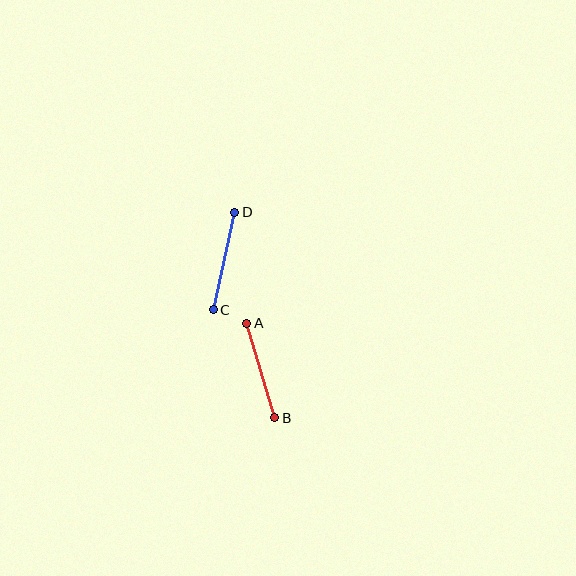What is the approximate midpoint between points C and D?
The midpoint is at approximately (224, 261) pixels.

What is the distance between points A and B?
The distance is approximately 98 pixels.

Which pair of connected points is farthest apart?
Points C and D are farthest apart.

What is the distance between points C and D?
The distance is approximately 100 pixels.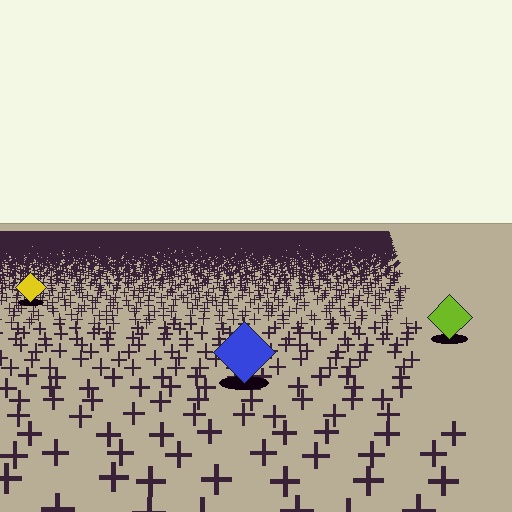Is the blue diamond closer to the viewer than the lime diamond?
Yes. The blue diamond is closer — you can tell from the texture gradient: the ground texture is coarser near it.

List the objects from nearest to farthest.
From nearest to farthest: the blue diamond, the lime diamond, the yellow diamond.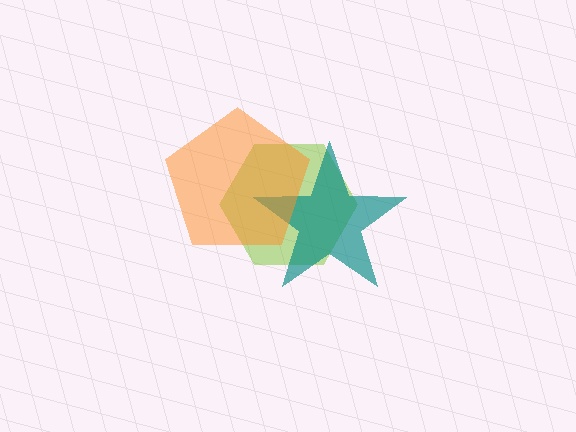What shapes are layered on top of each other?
The layered shapes are: a lime hexagon, a teal star, an orange pentagon.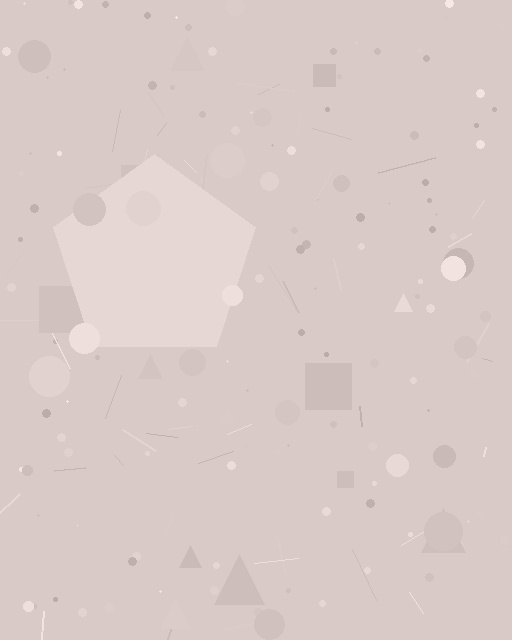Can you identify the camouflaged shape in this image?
The camouflaged shape is a pentagon.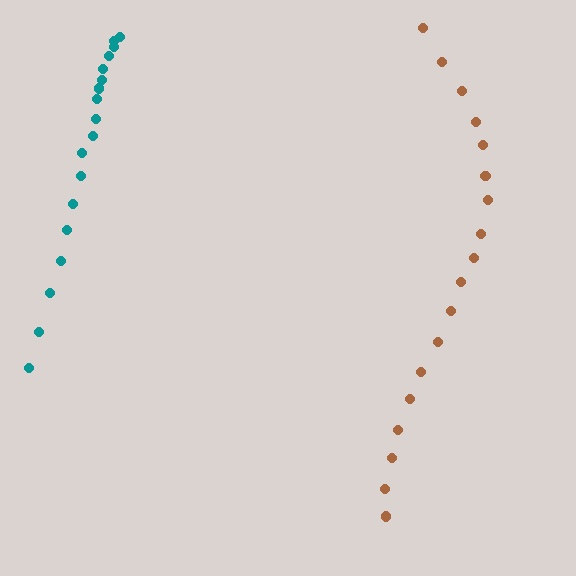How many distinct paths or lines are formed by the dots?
There are 2 distinct paths.